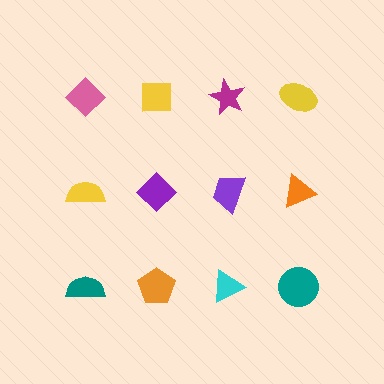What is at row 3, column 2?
An orange pentagon.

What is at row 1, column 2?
A yellow square.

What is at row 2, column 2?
A purple diamond.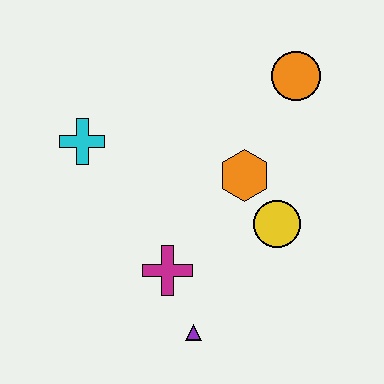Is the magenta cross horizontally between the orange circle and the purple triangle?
No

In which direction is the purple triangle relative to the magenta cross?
The purple triangle is below the magenta cross.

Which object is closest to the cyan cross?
The magenta cross is closest to the cyan cross.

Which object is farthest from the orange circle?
The purple triangle is farthest from the orange circle.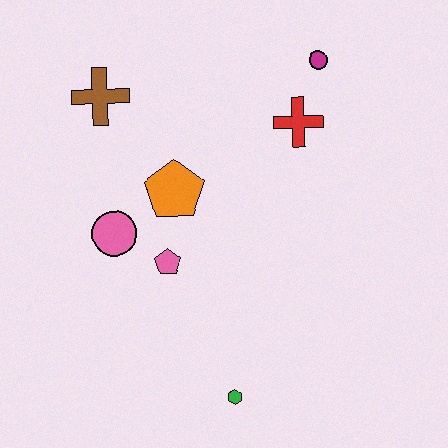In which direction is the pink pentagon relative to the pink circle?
The pink pentagon is to the right of the pink circle.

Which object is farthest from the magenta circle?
The green hexagon is farthest from the magenta circle.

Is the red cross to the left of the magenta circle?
Yes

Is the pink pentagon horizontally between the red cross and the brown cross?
Yes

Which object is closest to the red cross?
The magenta circle is closest to the red cross.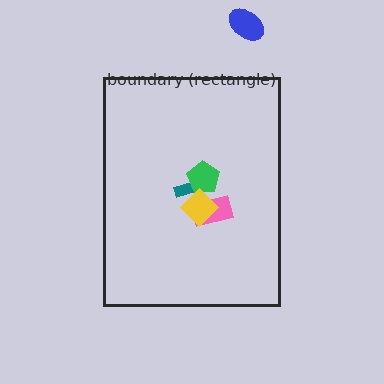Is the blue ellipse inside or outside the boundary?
Outside.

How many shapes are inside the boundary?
4 inside, 1 outside.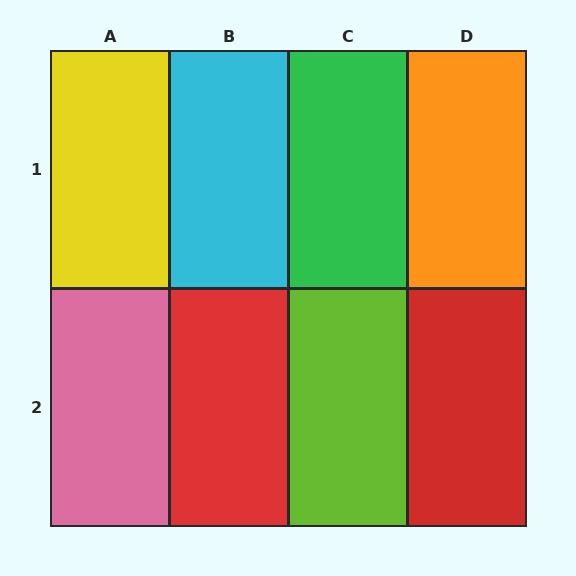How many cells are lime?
1 cell is lime.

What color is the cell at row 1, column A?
Yellow.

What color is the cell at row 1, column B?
Cyan.